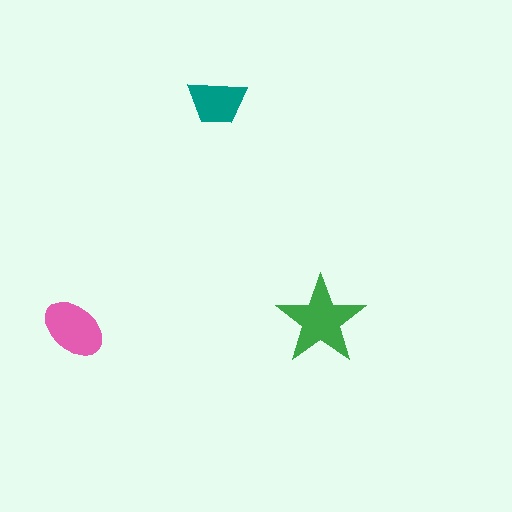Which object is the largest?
The green star.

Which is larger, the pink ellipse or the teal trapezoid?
The pink ellipse.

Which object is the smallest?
The teal trapezoid.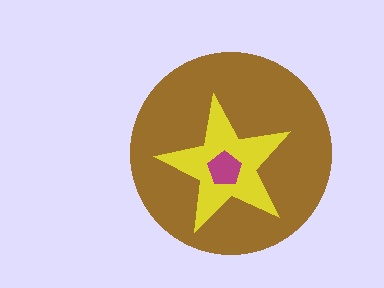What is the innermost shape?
The magenta pentagon.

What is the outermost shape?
The brown circle.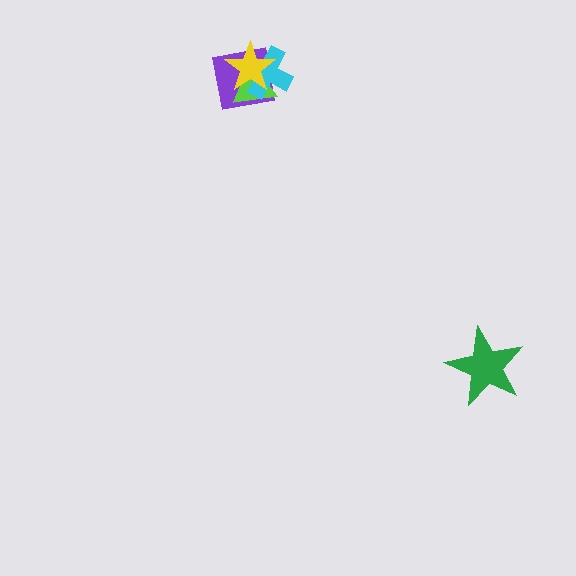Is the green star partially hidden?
No, no other shape covers it.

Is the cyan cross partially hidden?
Yes, it is partially covered by another shape.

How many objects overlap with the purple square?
3 objects overlap with the purple square.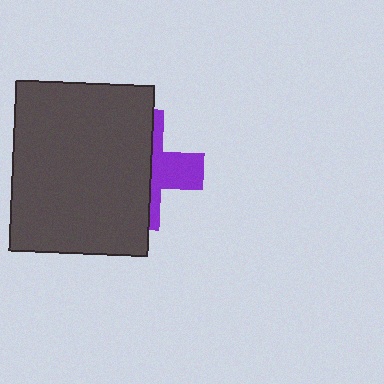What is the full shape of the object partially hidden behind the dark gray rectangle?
The partially hidden object is a purple cross.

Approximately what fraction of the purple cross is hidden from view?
Roughly 64% of the purple cross is hidden behind the dark gray rectangle.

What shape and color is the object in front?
The object in front is a dark gray rectangle.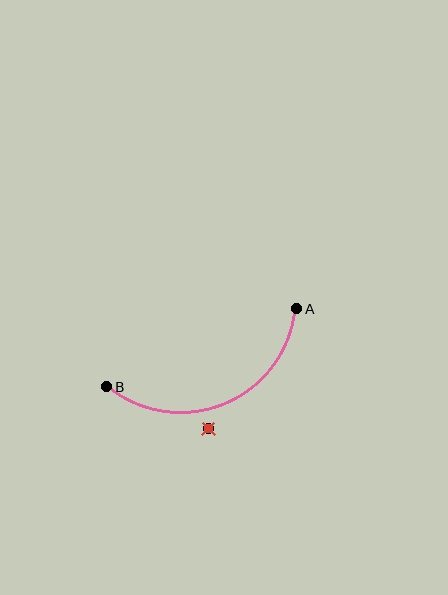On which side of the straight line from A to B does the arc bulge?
The arc bulges below the straight line connecting A and B.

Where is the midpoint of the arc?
The arc midpoint is the point on the curve farthest from the straight line joining A and B. It sits below that line.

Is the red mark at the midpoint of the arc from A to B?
No — the red mark does not lie on the arc at all. It sits slightly outside the curve.